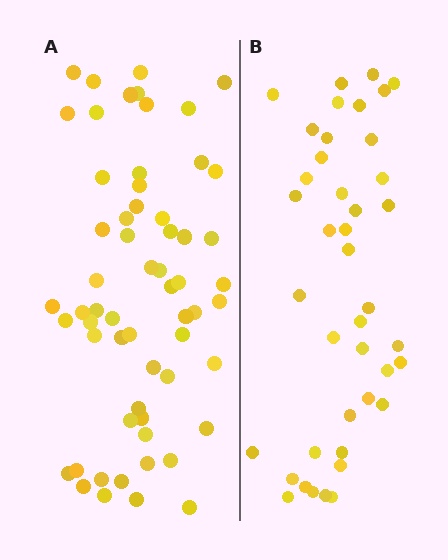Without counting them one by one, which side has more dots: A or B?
Region A (the left region) has more dots.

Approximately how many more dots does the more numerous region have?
Region A has approximately 20 more dots than region B.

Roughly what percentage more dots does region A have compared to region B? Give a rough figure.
About 45% more.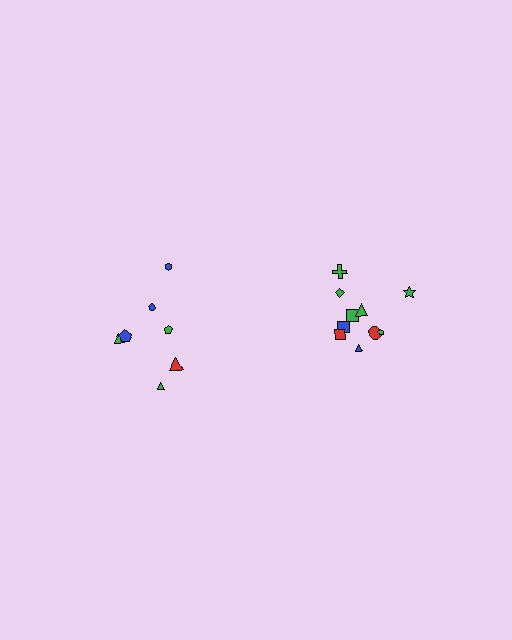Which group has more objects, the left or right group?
The right group.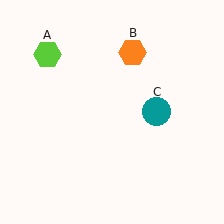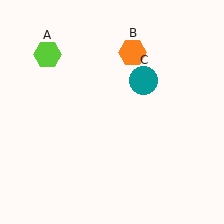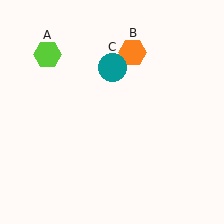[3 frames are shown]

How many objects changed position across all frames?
1 object changed position: teal circle (object C).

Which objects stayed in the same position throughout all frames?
Lime hexagon (object A) and orange hexagon (object B) remained stationary.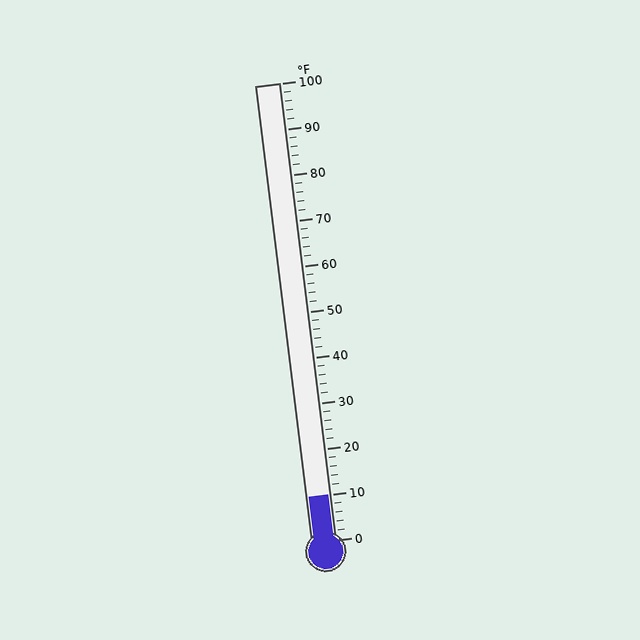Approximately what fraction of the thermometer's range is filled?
The thermometer is filled to approximately 10% of its range.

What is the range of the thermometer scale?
The thermometer scale ranges from 0°F to 100°F.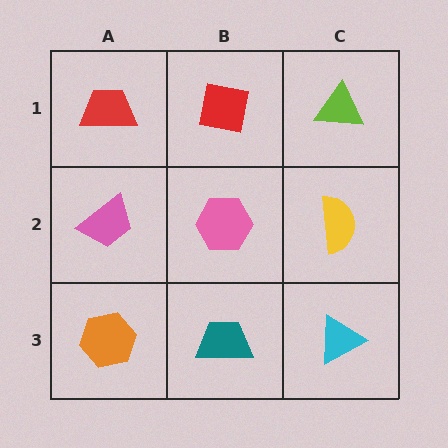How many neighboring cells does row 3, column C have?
2.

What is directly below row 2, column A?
An orange hexagon.